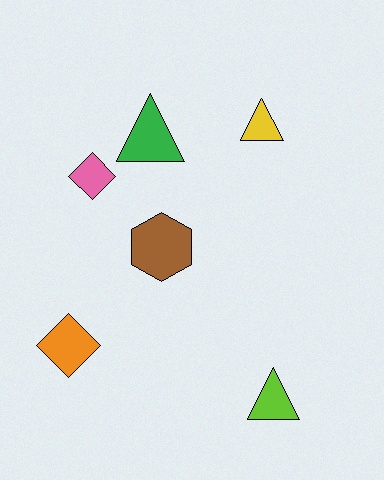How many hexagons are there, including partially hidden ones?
There is 1 hexagon.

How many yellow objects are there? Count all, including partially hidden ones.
There is 1 yellow object.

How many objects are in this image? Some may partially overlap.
There are 6 objects.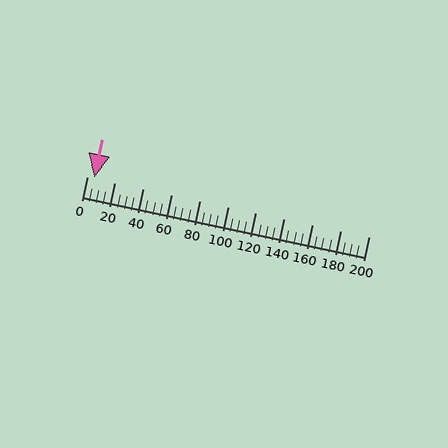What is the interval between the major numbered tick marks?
The major tick marks are spaced 20 units apart.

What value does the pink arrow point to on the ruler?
The pink arrow points to approximately 5.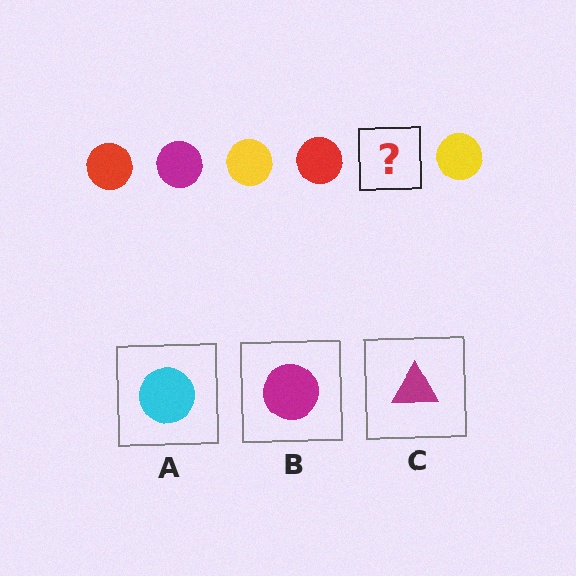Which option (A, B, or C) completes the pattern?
B.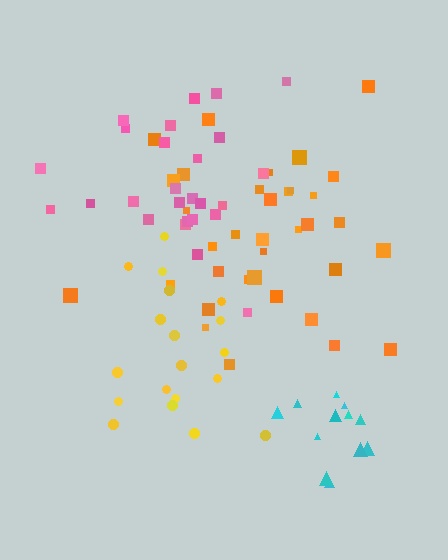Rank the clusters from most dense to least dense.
cyan, orange, pink, yellow.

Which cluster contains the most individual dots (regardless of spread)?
Orange (35).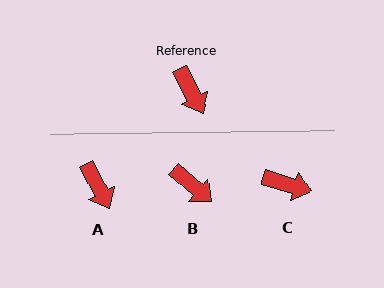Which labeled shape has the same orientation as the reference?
A.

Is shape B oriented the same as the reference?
No, it is off by about 21 degrees.